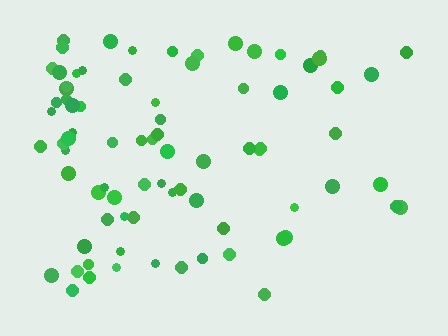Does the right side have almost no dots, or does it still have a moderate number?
Still a moderate number, just noticeably fewer than the left.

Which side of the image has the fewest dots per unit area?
The right.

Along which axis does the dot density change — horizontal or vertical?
Horizontal.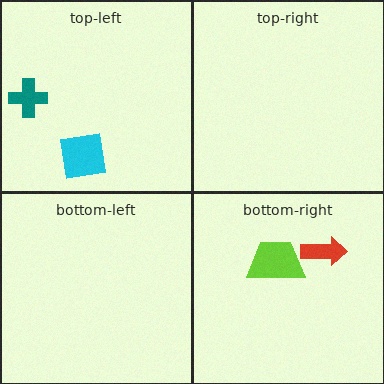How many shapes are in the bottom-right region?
2.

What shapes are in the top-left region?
The teal cross, the cyan square.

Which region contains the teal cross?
The top-left region.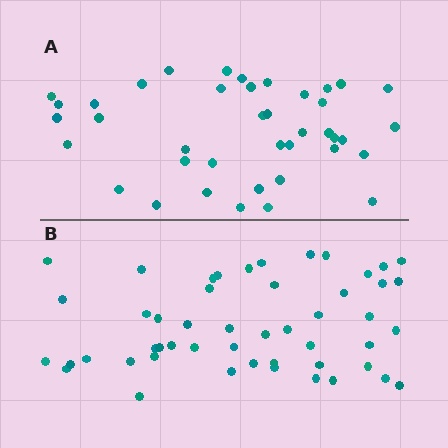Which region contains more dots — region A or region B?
Region B (the bottom region) has more dots.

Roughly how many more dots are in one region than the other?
Region B has roughly 10 or so more dots than region A.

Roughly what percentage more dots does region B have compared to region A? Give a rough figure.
About 25% more.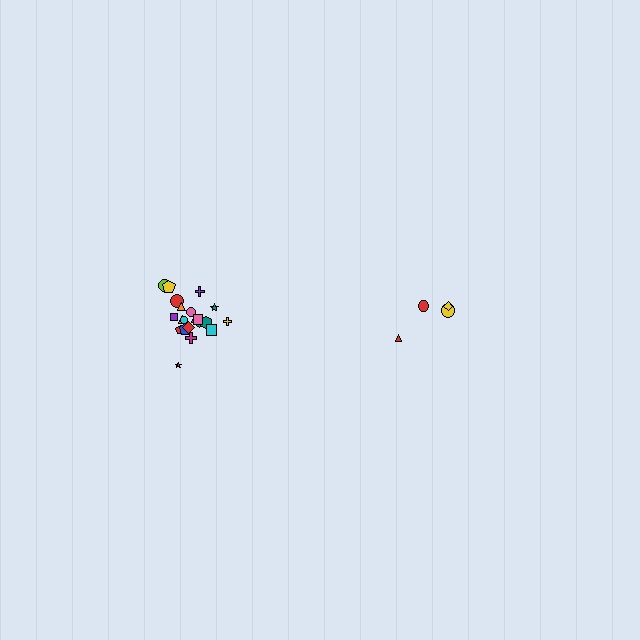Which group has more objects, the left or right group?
The left group.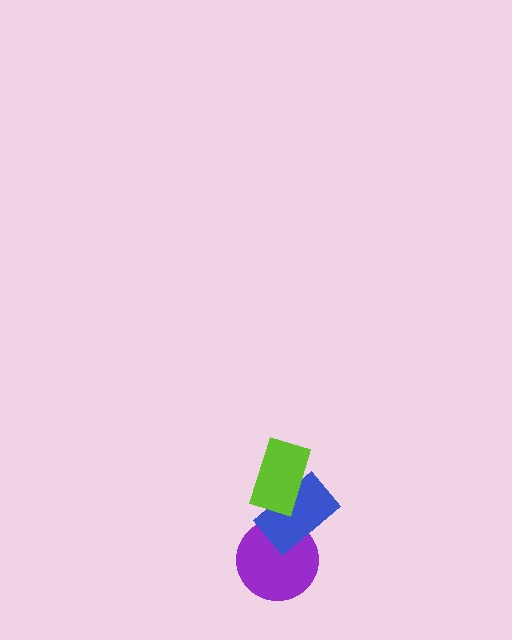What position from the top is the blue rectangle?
The blue rectangle is 2nd from the top.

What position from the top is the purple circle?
The purple circle is 3rd from the top.